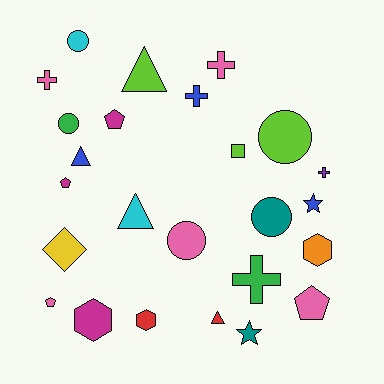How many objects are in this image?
There are 25 objects.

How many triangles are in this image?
There are 4 triangles.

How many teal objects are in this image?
There are 2 teal objects.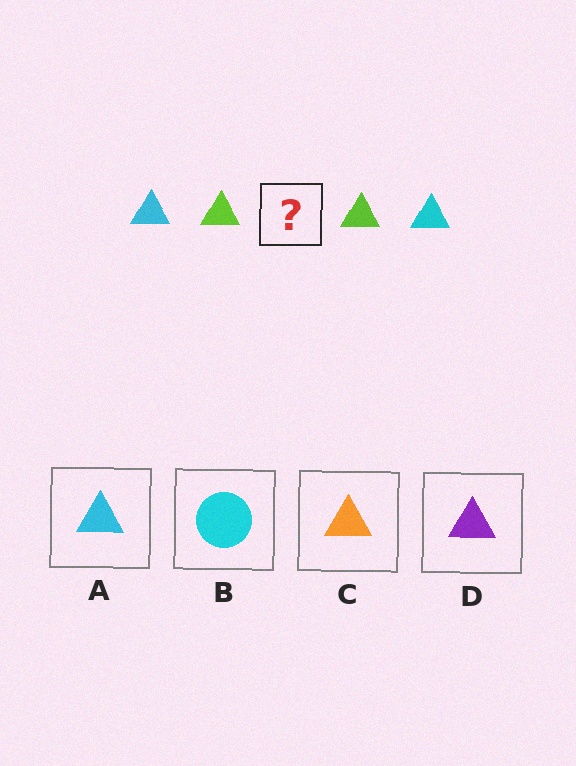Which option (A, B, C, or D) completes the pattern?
A.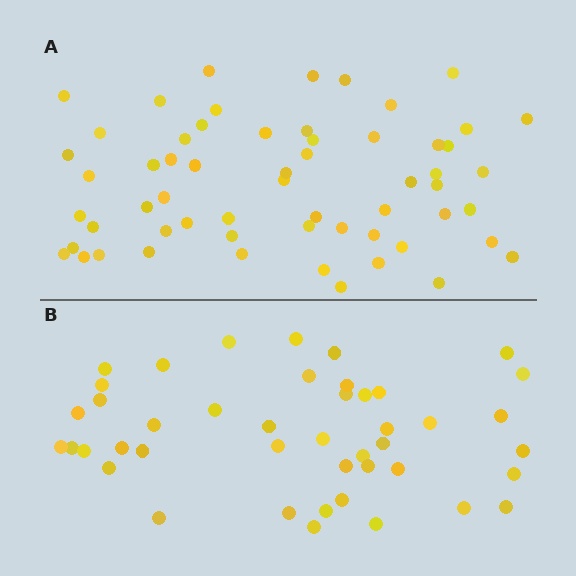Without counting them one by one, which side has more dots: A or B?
Region A (the top region) has more dots.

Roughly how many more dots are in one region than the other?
Region A has approximately 15 more dots than region B.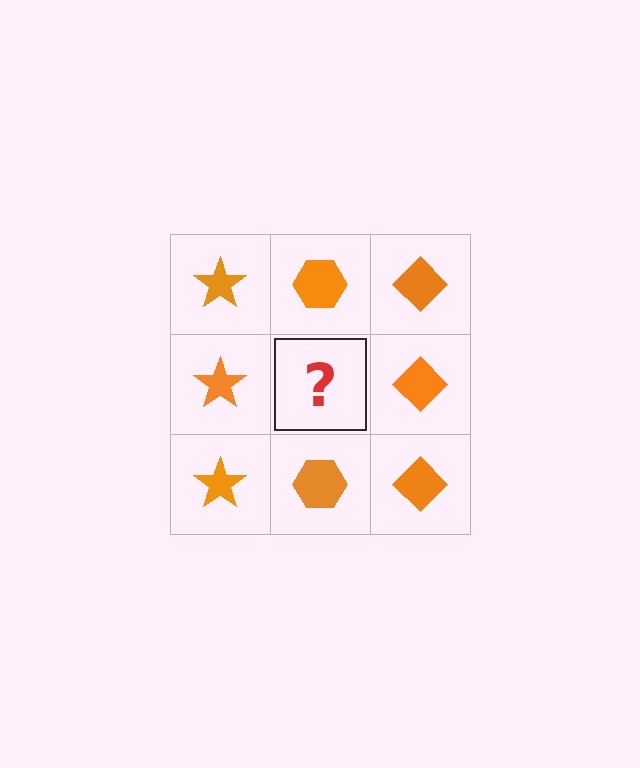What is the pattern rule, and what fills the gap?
The rule is that each column has a consistent shape. The gap should be filled with an orange hexagon.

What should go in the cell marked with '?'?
The missing cell should contain an orange hexagon.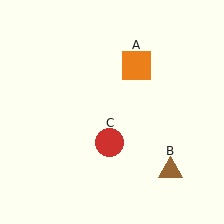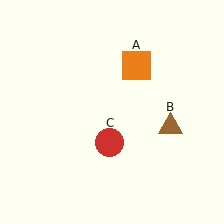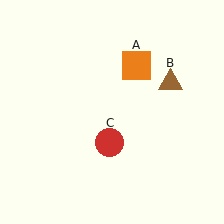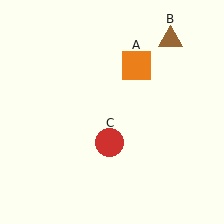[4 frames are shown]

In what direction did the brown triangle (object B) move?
The brown triangle (object B) moved up.